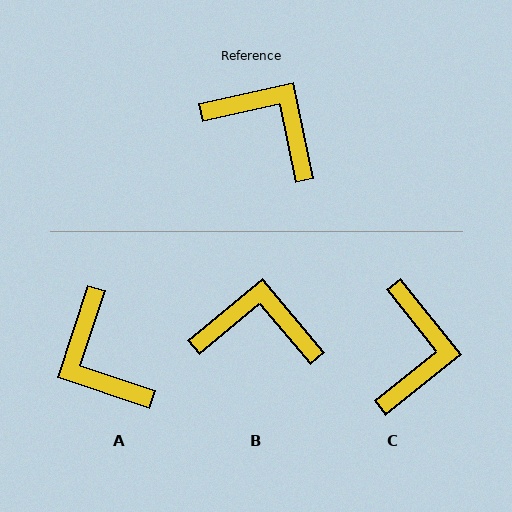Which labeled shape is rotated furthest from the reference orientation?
A, about 150 degrees away.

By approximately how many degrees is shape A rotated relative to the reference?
Approximately 150 degrees counter-clockwise.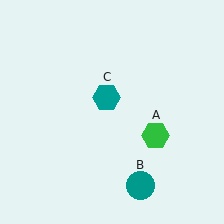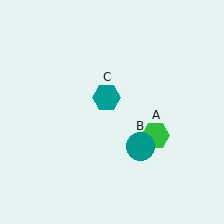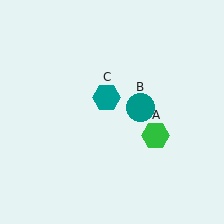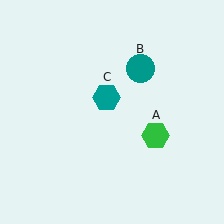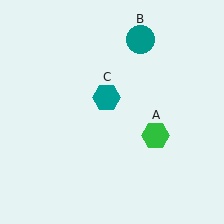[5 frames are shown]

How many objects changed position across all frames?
1 object changed position: teal circle (object B).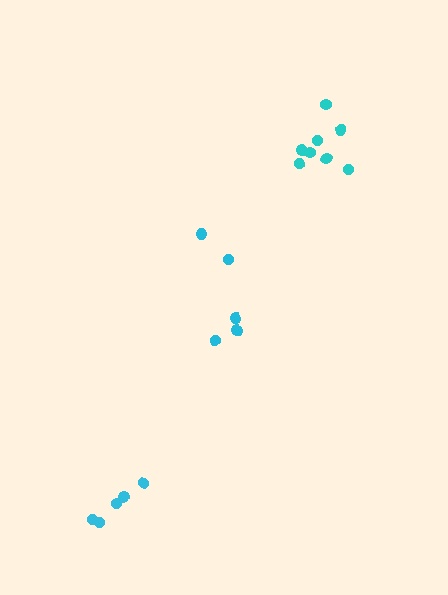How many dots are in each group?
Group 1: 5 dots, Group 2: 5 dots, Group 3: 8 dots (18 total).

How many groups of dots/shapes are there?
There are 3 groups.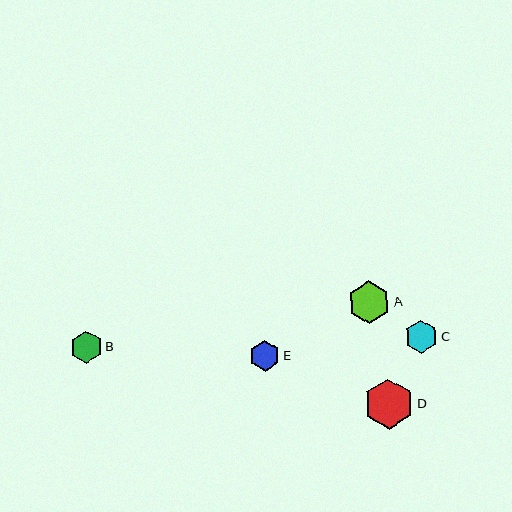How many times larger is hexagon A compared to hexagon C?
Hexagon A is approximately 1.3 times the size of hexagon C.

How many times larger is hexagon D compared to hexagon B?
Hexagon D is approximately 1.5 times the size of hexagon B.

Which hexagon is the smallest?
Hexagon E is the smallest with a size of approximately 31 pixels.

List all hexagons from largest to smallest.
From largest to smallest: D, A, C, B, E.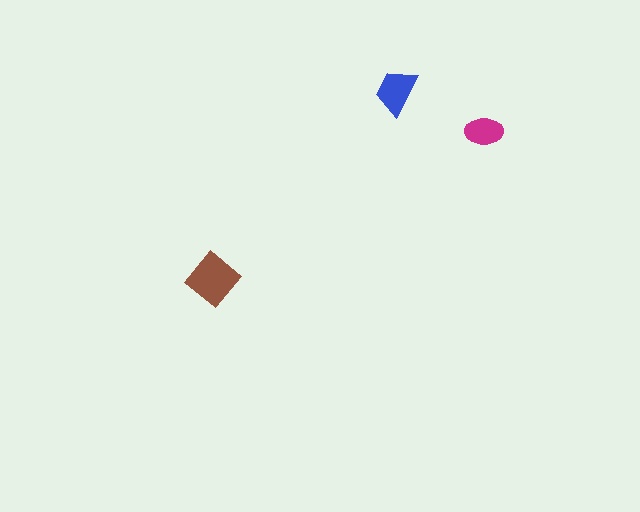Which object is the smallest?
The magenta ellipse.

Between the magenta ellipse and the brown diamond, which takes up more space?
The brown diamond.